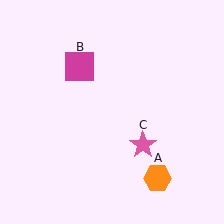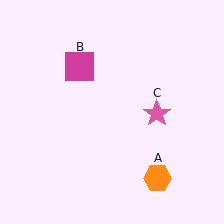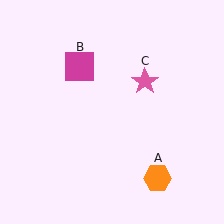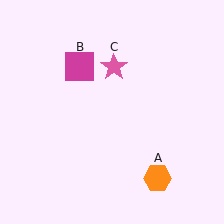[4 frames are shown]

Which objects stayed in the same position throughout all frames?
Orange hexagon (object A) and magenta square (object B) remained stationary.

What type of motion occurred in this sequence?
The pink star (object C) rotated counterclockwise around the center of the scene.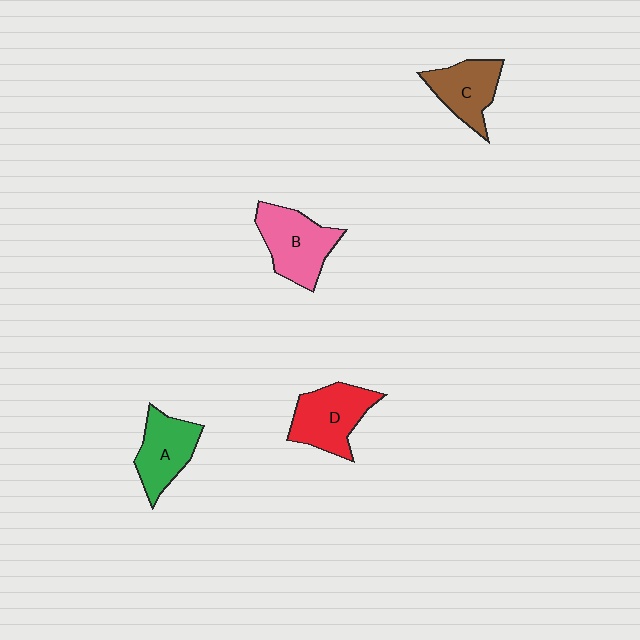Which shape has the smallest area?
Shape C (brown).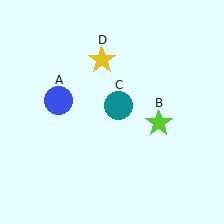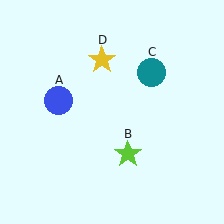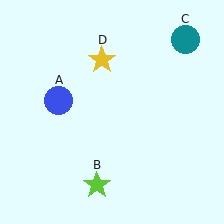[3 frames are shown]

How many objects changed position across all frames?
2 objects changed position: lime star (object B), teal circle (object C).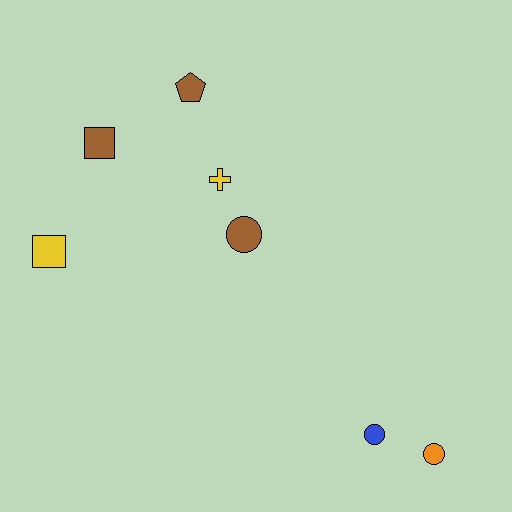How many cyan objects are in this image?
There are no cyan objects.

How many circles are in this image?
There are 3 circles.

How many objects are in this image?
There are 7 objects.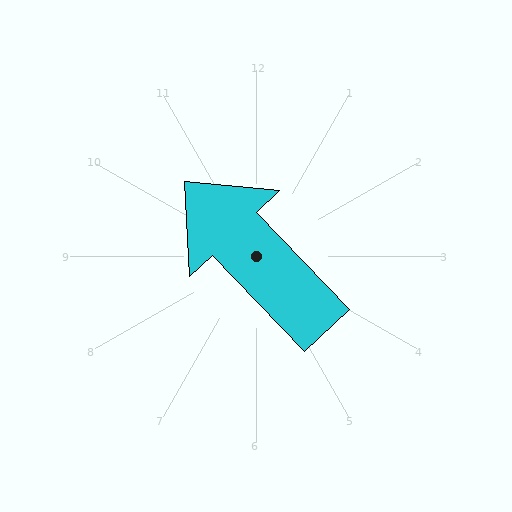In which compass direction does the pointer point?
Northwest.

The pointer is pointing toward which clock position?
Roughly 11 o'clock.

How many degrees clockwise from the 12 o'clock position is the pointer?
Approximately 316 degrees.